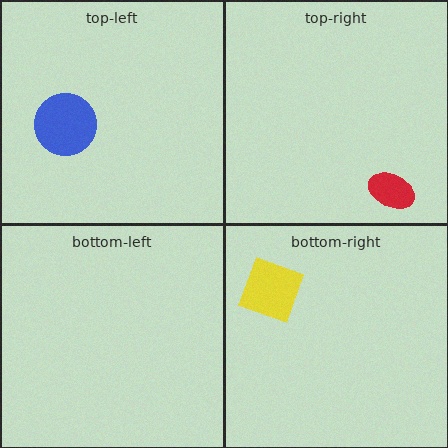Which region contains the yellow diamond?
The bottom-right region.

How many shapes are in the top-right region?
1.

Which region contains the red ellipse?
The top-right region.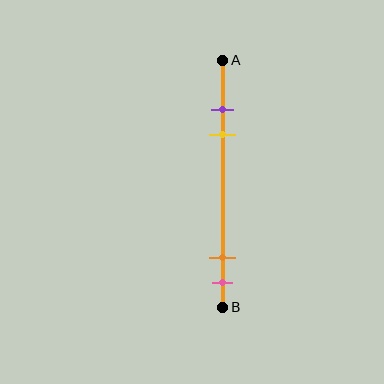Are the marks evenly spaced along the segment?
No, the marks are not evenly spaced.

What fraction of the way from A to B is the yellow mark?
The yellow mark is approximately 30% (0.3) of the way from A to B.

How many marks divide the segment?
There are 4 marks dividing the segment.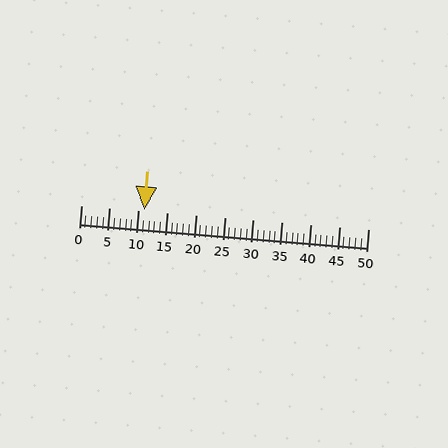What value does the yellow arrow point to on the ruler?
The yellow arrow points to approximately 11.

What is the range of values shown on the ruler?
The ruler shows values from 0 to 50.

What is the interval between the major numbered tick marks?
The major tick marks are spaced 5 units apart.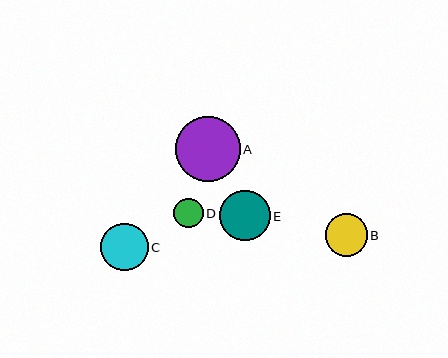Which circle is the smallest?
Circle D is the smallest with a size of approximately 30 pixels.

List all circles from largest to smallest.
From largest to smallest: A, E, C, B, D.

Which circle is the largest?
Circle A is the largest with a size of approximately 65 pixels.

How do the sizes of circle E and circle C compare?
Circle E and circle C are approximately the same size.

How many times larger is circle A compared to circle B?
Circle A is approximately 1.5 times the size of circle B.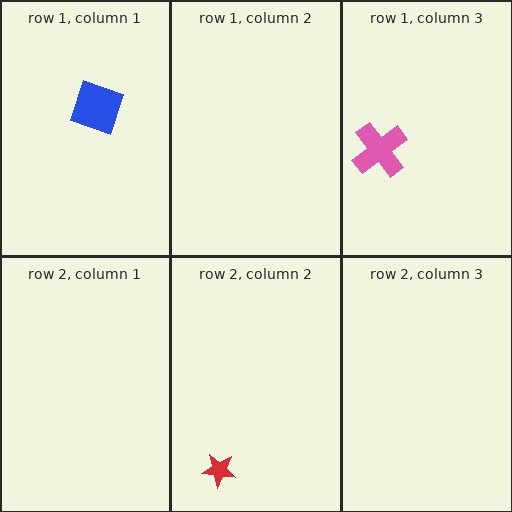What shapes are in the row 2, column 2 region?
The red star.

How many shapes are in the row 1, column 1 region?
1.